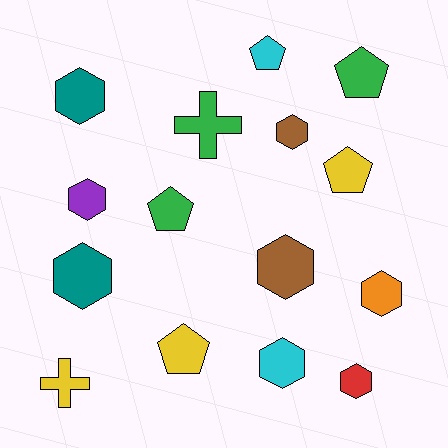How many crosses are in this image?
There are 2 crosses.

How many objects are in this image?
There are 15 objects.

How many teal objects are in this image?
There are 2 teal objects.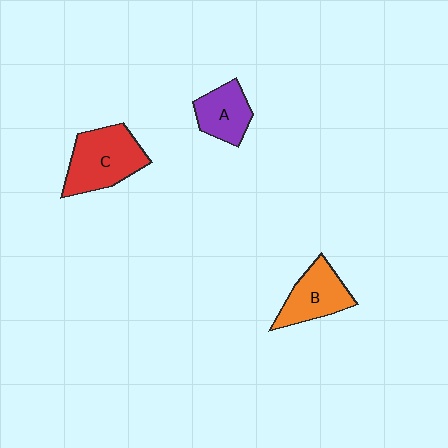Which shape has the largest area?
Shape C (red).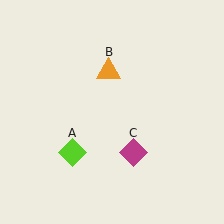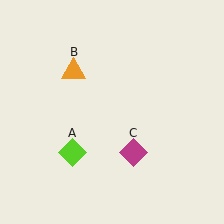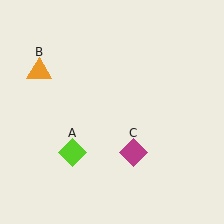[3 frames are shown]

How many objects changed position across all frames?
1 object changed position: orange triangle (object B).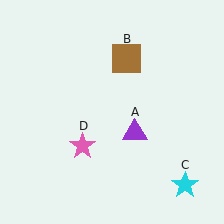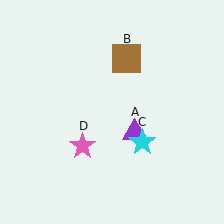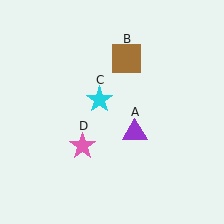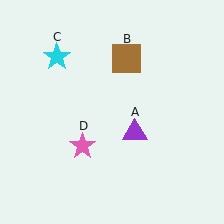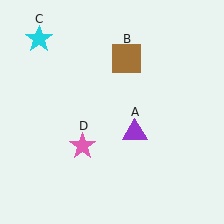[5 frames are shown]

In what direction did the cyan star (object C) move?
The cyan star (object C) moved up and to the left.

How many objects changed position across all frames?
1 object changed position: cyan star (object C).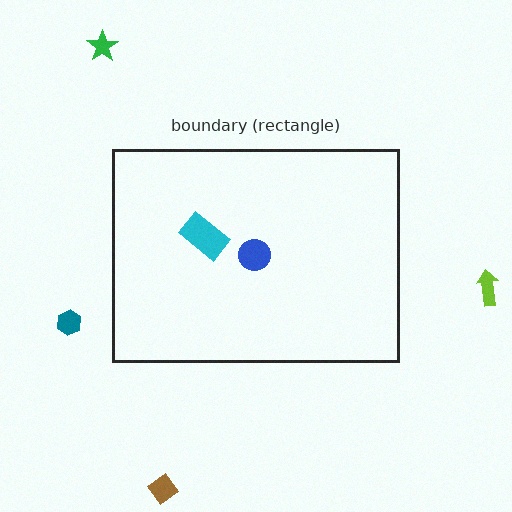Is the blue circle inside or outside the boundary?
Inside.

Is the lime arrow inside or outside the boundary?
Outside.